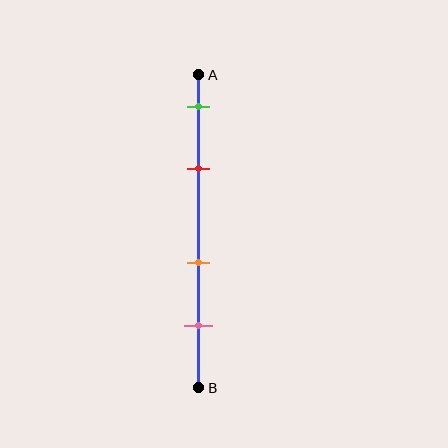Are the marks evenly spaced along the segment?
No, the marks are not evenly spaced.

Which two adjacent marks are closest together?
The green and red marks are the closest adjacent pair.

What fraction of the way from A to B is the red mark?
The red mark is approximately 30% (0.3) of the way from A to B.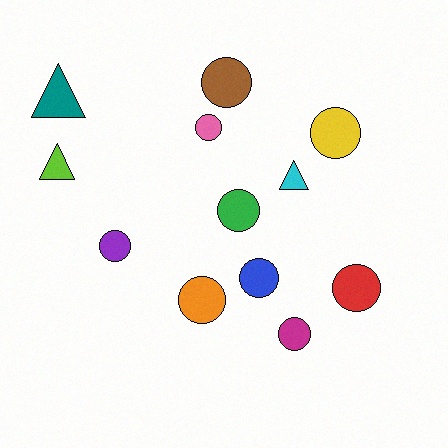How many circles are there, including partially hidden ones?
There are 9 circles.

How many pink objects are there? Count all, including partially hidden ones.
There is 1 pink object.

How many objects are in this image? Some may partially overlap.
There are 12 objects.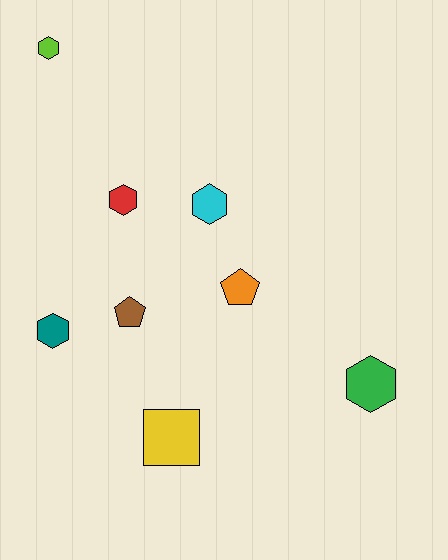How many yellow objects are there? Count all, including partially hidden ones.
There is 1 yellow object.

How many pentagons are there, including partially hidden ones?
There are 2 pentagons.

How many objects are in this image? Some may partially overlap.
There are 8 objects.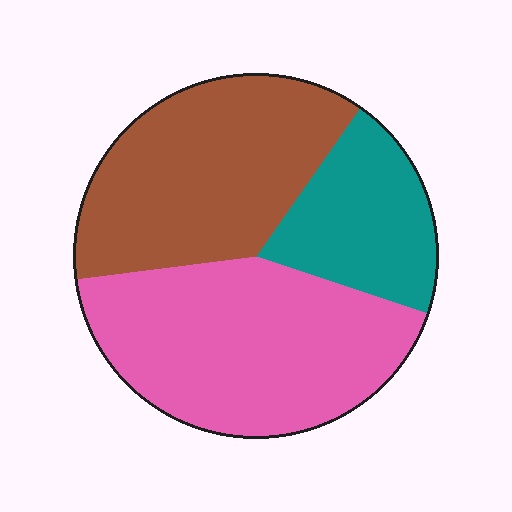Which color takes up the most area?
Pink, at roughly 45%.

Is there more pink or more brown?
Pink.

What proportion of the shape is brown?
Brown takes up between a quarter and a half of the shape.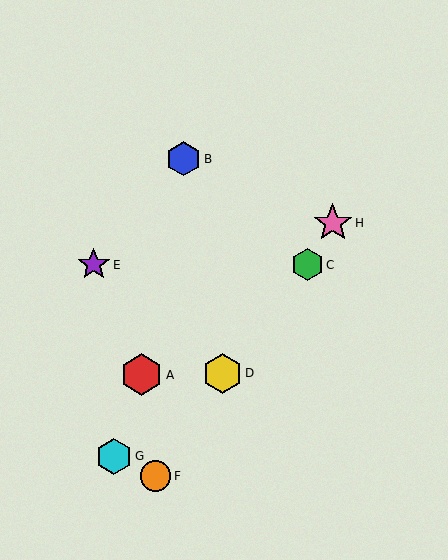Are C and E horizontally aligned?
Yes, both are at y≈265.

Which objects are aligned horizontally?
Objects C, E are aligned horizontally.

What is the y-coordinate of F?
Object F is at y≈476.